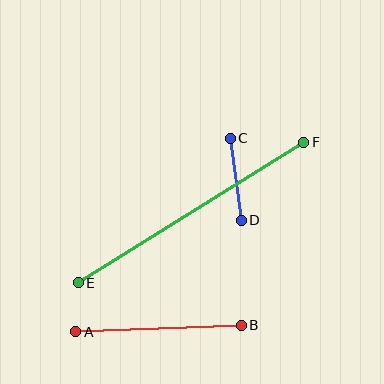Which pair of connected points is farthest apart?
Points E and F are farthest apart.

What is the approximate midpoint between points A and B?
The midpoint is at approximately (158, 328) pixels.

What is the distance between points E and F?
The distance is approximately 266 pixels.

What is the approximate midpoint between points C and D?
The midpoint is at approximately (236, 179) pixels.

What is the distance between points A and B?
The distance is approximately 166 pixels.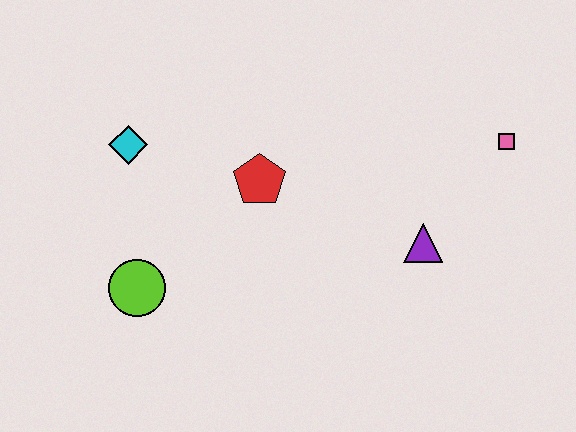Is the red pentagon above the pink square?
No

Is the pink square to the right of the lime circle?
Yes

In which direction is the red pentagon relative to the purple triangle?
The red pentagon is to the left of the purple triangle.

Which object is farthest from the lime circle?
The pink square is farthest from the lime circle.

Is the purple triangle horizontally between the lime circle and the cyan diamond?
No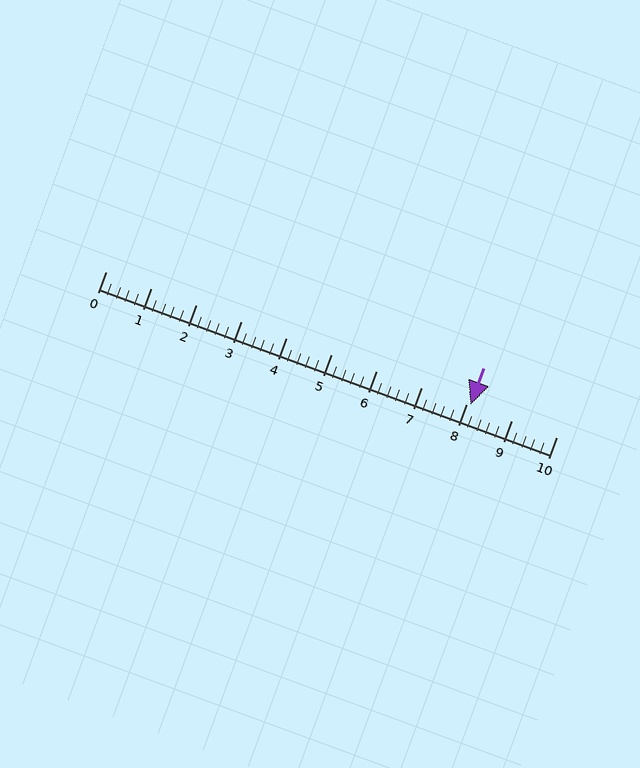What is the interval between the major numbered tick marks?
The major tick marks are spaced 1 units apart.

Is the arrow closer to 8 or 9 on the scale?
The arrow is closer to 8.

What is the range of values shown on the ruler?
The ruler shows values from 0 to 10.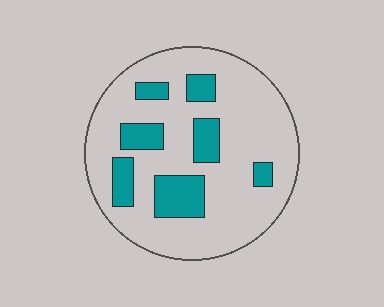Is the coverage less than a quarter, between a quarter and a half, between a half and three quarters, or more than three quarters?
Less than a quarter.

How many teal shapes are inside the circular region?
7.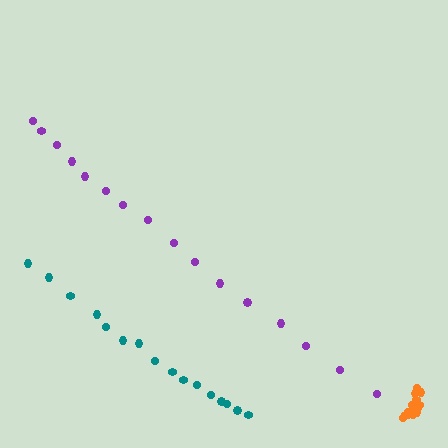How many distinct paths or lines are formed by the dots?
There are 3 distinct paths.